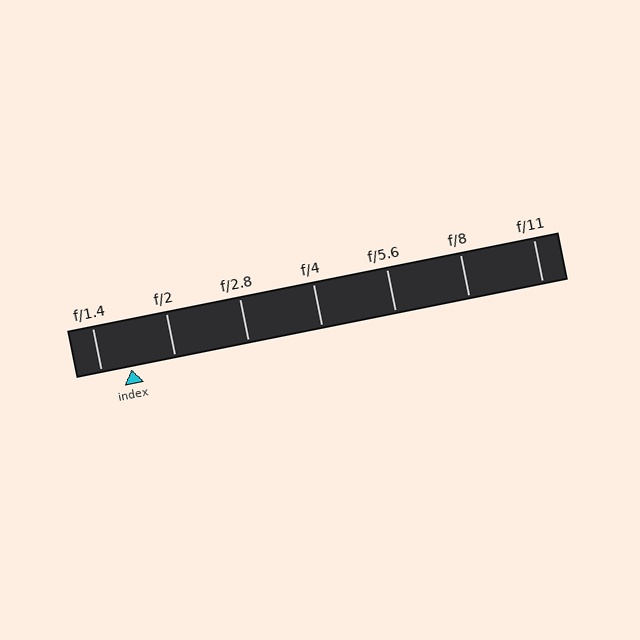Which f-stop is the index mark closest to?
The index mark is closest to f/1.4.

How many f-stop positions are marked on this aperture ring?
There are 7 f-stop positions marked.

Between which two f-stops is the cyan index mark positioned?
The index mark is between f/1.4 and f/2.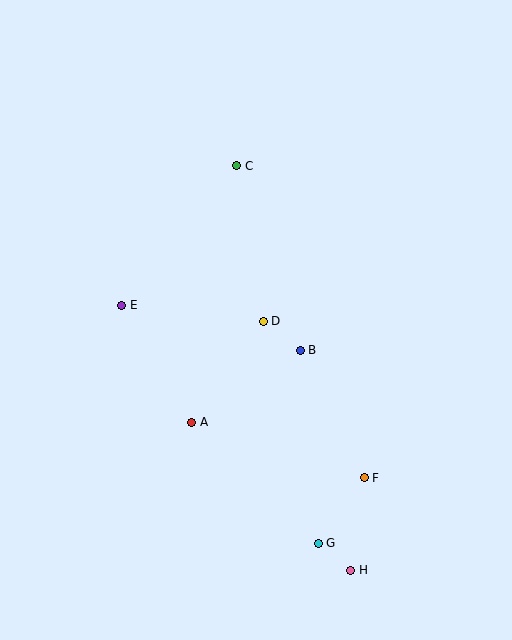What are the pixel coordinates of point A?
Point A is at (192, 422).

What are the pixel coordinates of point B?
Point B is at (300, 350).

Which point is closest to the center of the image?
Point D at (263, 321) is closest to the center.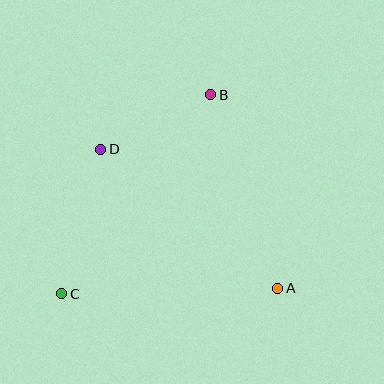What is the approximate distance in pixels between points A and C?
The distance between A and C is approximately 216 pixels.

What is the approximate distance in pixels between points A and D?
The distance between A and D is approximately 225 pixels.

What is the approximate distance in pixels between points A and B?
The distance between A and B is approximately 204 pixels.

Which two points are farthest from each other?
Points B and C are farthest from each other.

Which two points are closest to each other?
Points B and D are closest to each other.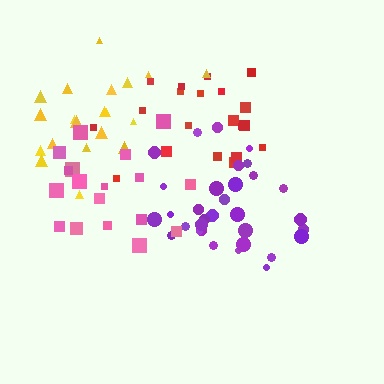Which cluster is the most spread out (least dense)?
Red.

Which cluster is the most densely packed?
Purple.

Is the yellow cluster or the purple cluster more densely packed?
Purple.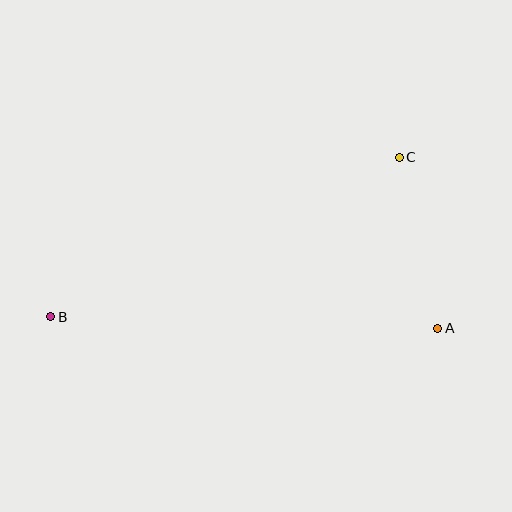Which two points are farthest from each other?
Points A and B are farthest from each other.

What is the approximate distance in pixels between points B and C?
The distance between B and C is approximately 383 pixels.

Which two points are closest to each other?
Points A and C are closest to each other.